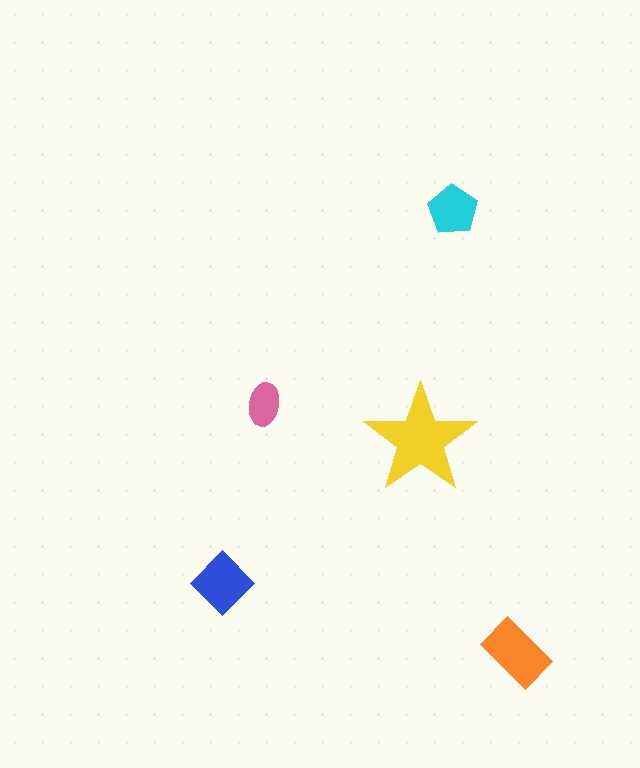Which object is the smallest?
The pink ellipse.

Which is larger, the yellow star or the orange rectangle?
The yellow star.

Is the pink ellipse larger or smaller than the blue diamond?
Smaller.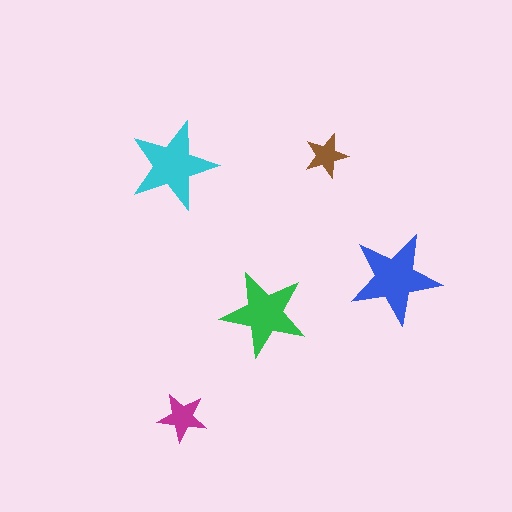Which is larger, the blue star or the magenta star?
The blue one.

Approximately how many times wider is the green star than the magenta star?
About 1.5 times wider.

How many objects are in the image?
There are 5 objects in the image.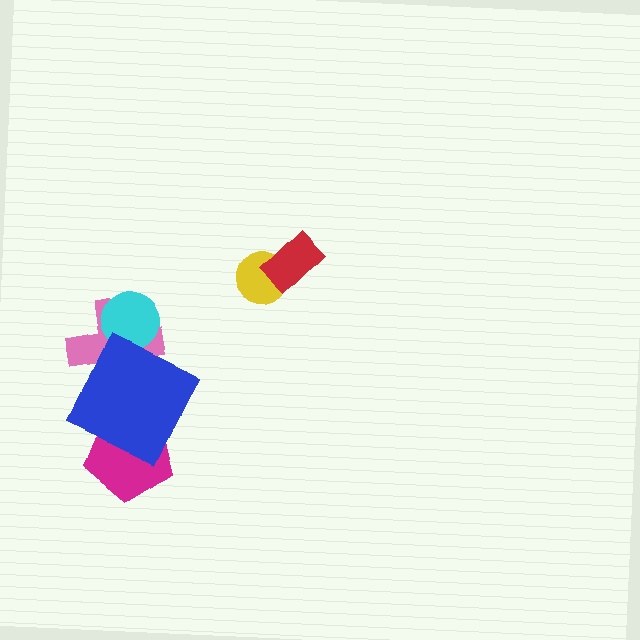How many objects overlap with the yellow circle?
1 object overlaps with the yellow circle.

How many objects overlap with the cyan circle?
1 object overlaps with the cyan circle.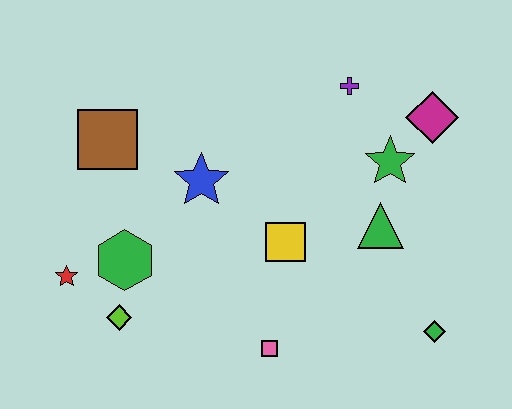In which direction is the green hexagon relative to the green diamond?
The green hexagon is to the left of the green diamond.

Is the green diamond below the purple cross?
Yes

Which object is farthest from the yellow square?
The red star is farthest from the yellow square.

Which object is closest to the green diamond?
The green triangle is closest to the green diamond.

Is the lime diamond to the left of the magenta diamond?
Yes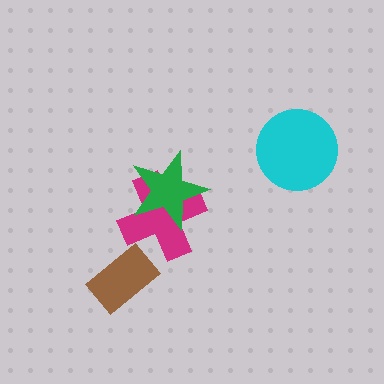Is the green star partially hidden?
No, no other shape covers it.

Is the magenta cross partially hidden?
Yes, it is partially covered by another shape.